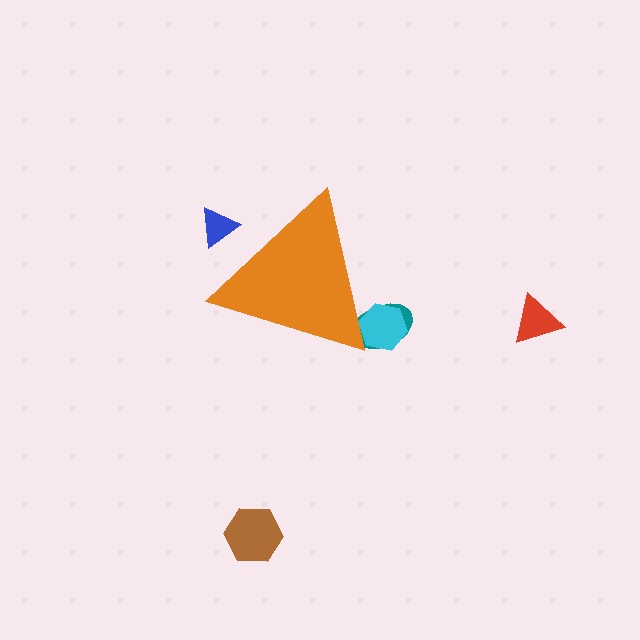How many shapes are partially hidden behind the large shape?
3 shapes are partially hidden.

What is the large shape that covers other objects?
An orange triangle.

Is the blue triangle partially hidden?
Yes, the blue triangle is partially hidden behind the orange triangle.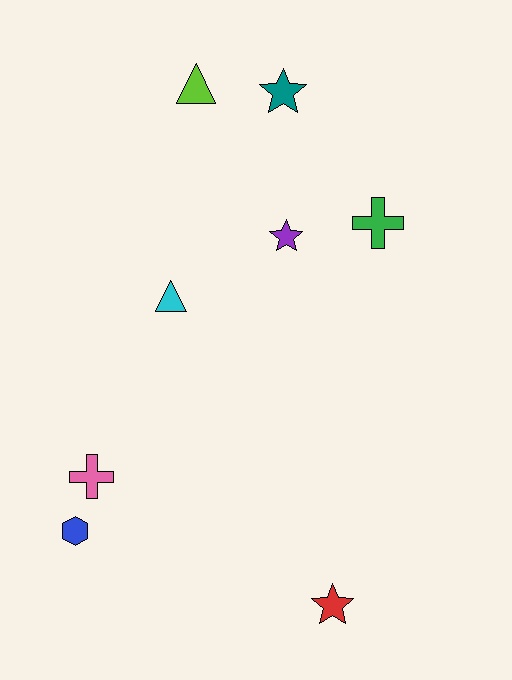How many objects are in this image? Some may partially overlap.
There are 8 objects.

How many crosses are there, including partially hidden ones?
There are 2 crosses.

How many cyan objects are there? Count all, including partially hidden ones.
There is 1 cyan object.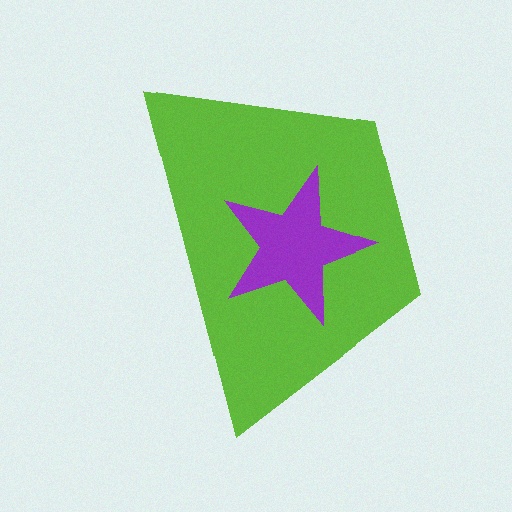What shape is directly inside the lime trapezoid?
The purple star.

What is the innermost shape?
The purple star.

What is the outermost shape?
The lime trapezoid.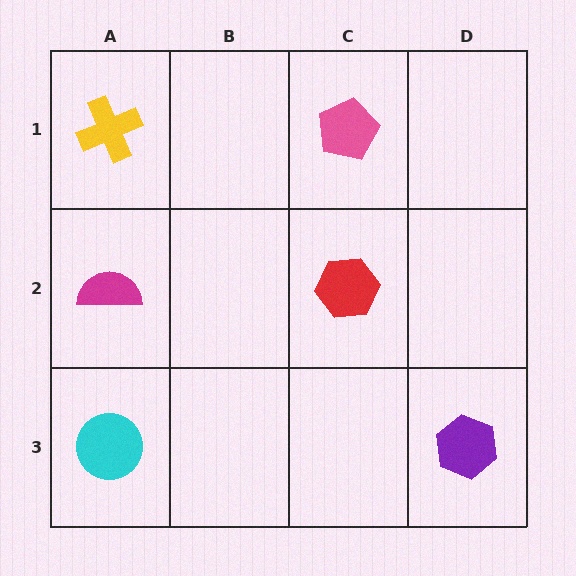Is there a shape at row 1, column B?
No, that cell is empty.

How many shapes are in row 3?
2 shapes.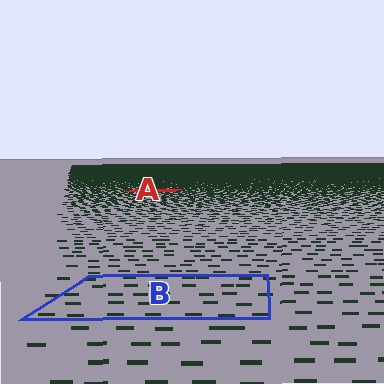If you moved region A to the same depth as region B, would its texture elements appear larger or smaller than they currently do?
They would appear larger. At a closer depth, the same texture elements are projected at a bigger on-screen size.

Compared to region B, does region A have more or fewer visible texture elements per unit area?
Region A has more texture elements per unit area — they are packed more densely because it is farther away.